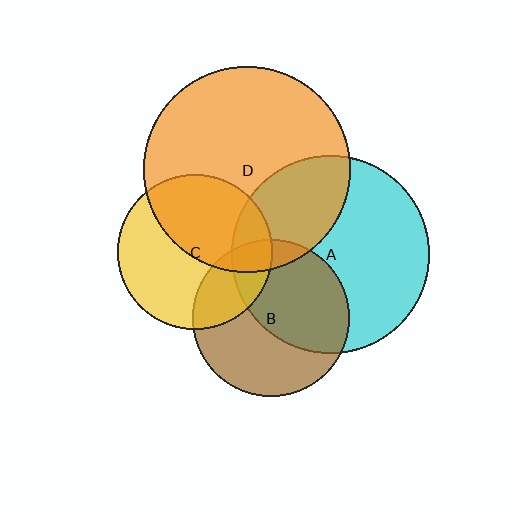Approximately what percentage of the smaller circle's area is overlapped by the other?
Approximately 45%.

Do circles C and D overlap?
Yes.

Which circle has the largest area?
Circle D (orange).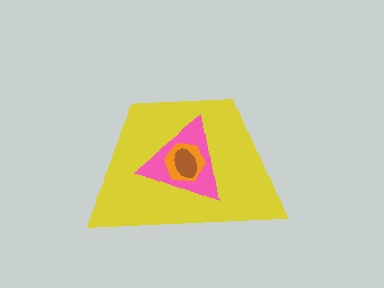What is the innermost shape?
The brown ellipse.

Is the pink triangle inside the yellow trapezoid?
Yes.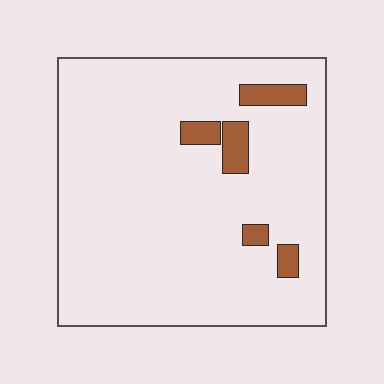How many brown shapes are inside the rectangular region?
5.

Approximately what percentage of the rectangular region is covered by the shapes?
Approximately 5%.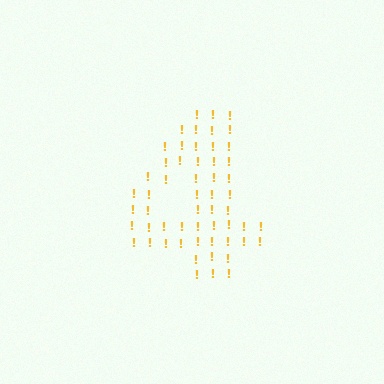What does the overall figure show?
The overall figure shows the digit 4.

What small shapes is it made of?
It is made of small exclamation marks.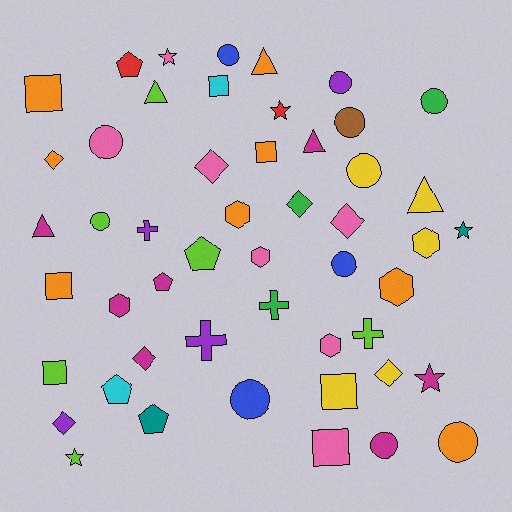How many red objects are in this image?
There are 2 red objects.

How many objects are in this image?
There are 50 objects.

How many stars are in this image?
There are 5 stars.